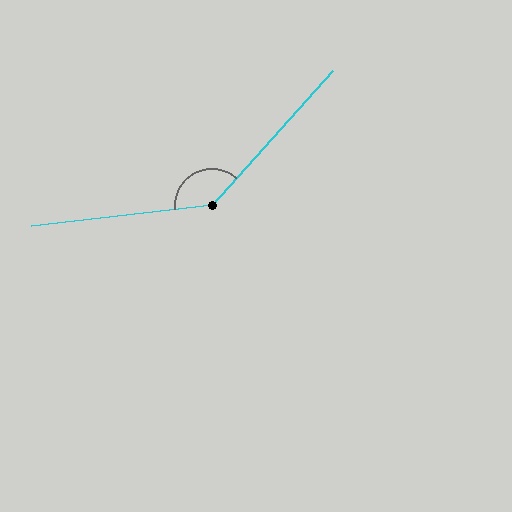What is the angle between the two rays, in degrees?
Approximately 138 degrees.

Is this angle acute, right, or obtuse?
It is obtuse.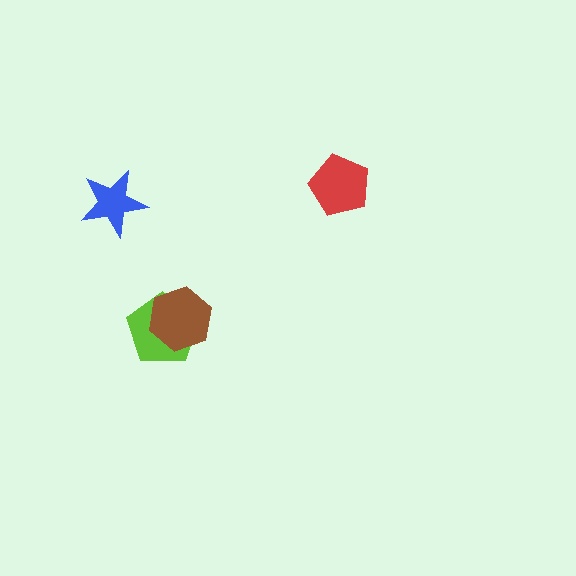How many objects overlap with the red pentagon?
0 objects overlap with the red pentagon.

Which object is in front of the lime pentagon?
The brown hexagon is in front of the lime pentagon.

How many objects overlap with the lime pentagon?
1 object overlaps with the lime pentagon.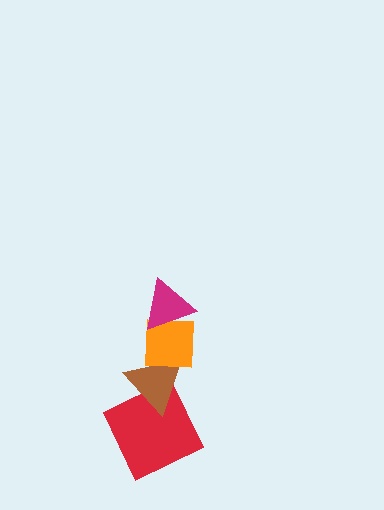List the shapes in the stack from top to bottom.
From top to bottom: the magenta triangle, the orange square, the brown triangle, the red square.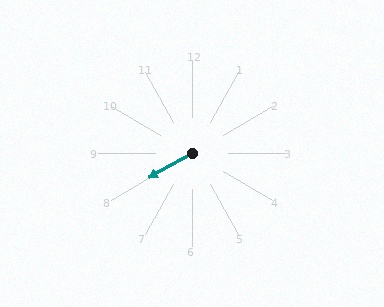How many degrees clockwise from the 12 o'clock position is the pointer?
Approximately 241 degrees.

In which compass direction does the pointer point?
Southwest.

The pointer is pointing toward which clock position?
Roughly 8 o'clock.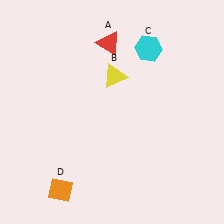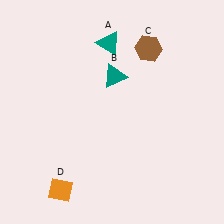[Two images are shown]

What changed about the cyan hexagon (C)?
In Image 1, C is cyan. In Image 2, it changed to brown.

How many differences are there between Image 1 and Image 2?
There are 3 differences between the two images.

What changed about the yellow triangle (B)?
In Image 1, B is yellow. In Image 2, it changed to teal.